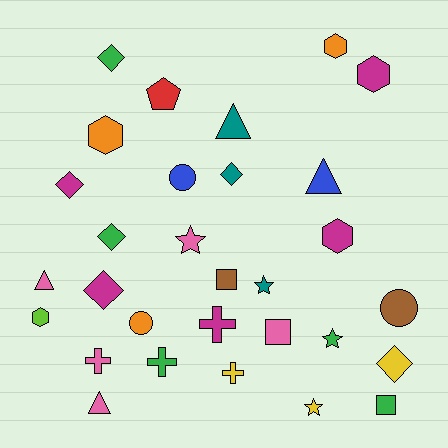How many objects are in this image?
There are 30 objects.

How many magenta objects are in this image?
There are 5 magenta objects.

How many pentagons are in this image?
There is 1 pentagon.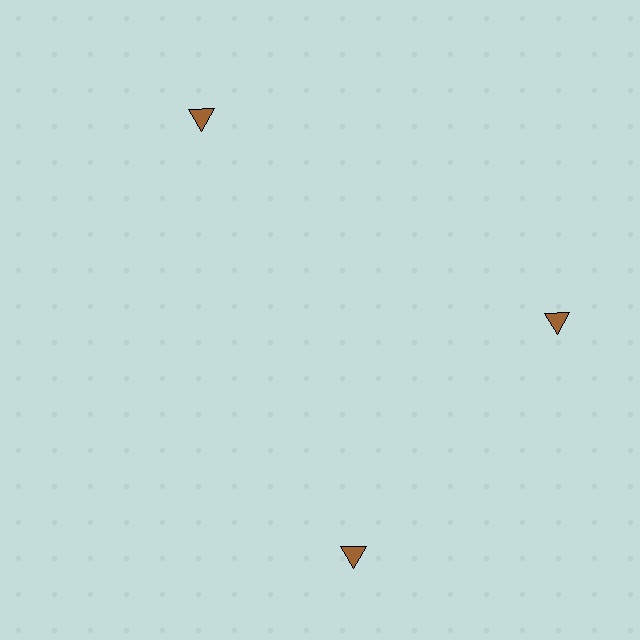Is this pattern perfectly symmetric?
No. The 3 brown triangles are arranged in a ring, but one element near the 7 o'clock position is rotated out of alignment along the ring, breaking the 3-fold rotational symmetry.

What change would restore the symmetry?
The symmetry would be restored by rotating it back into even spacing with its neighbors so that all 3 triangles sit at equal angles and equal distance from the center.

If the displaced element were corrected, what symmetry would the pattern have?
It would have 3-fold rotational symmetry — the pattern would map onto itself every 120 degrees.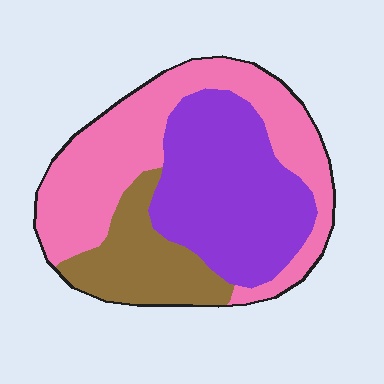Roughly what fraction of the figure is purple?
Purple takes up about three eighths (3/8) of the figure.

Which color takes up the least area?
Brown, at roughly 20%.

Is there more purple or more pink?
Pink.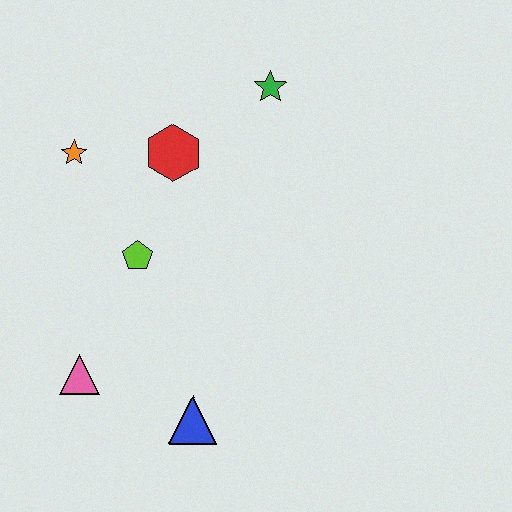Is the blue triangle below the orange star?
Yes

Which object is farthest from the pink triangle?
The green star is farthest from the pink triangle.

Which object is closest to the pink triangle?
The blue triangle is closest to the pink triangle.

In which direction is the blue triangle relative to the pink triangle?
The blue triangle is to the right of the pink triangle.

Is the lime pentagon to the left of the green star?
Yes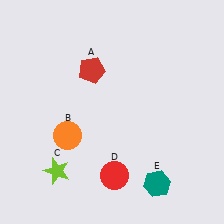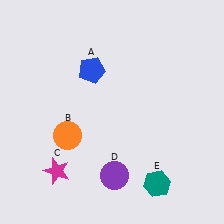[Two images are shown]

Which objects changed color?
A changed from red to blue. C changed from lime to magenta. D changed from red to purple.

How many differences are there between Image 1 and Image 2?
There are 3 differences between the two images.